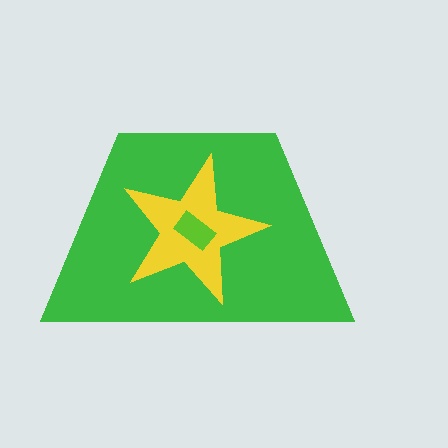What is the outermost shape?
The green trapezoid.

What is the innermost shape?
The lime rectangle.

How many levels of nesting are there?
3.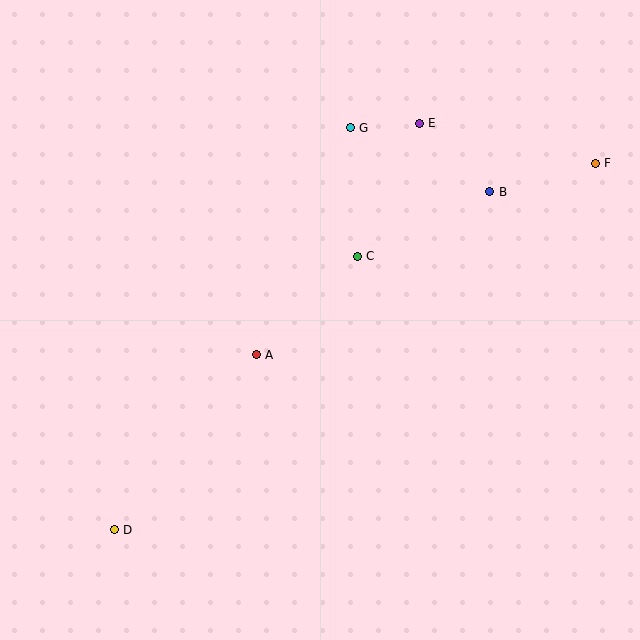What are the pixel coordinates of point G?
Point G is at (350, 128).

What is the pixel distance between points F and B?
The distance between F and B is 109 pixels.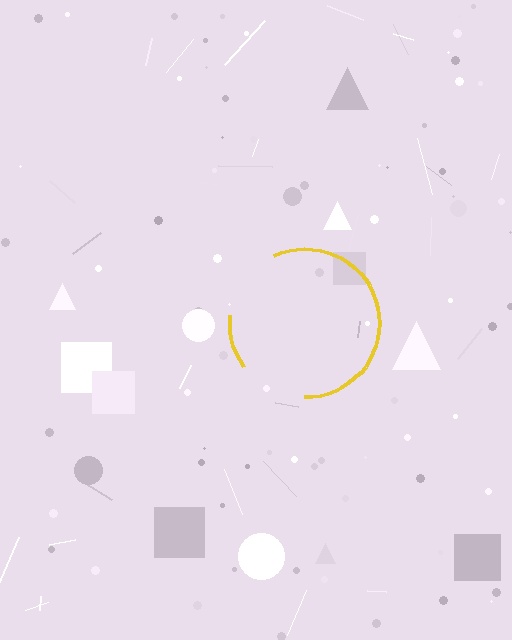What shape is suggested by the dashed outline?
The dashed outline suggests a circle.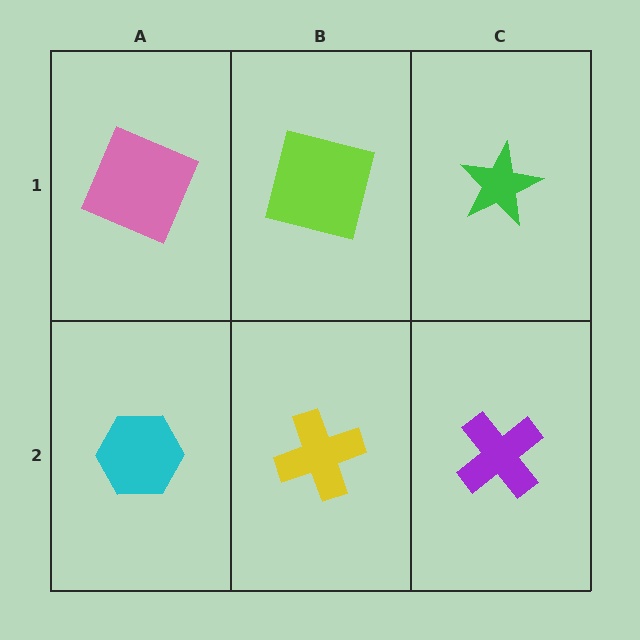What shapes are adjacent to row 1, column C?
A purple cross (row 2, column C), a lime square (row 1, column B).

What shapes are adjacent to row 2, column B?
A lime square (row 1, column B), a cyan hexagon (row 2, column A), a purple cross (row 2, column C).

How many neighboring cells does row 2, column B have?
3.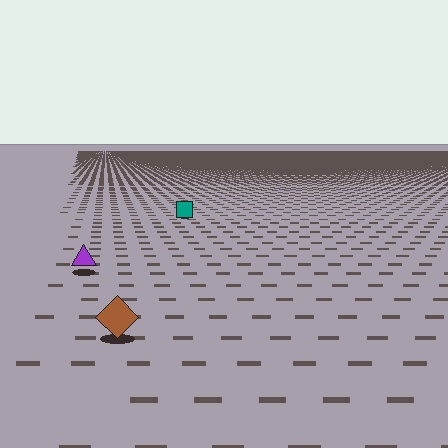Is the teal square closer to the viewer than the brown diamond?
No. The brown diamond is closer — you can tell from the texture gradient: the ground texture is coarser near it.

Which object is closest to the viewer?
The brown diamond is closest. The texture marks near it are larger and more spread out.